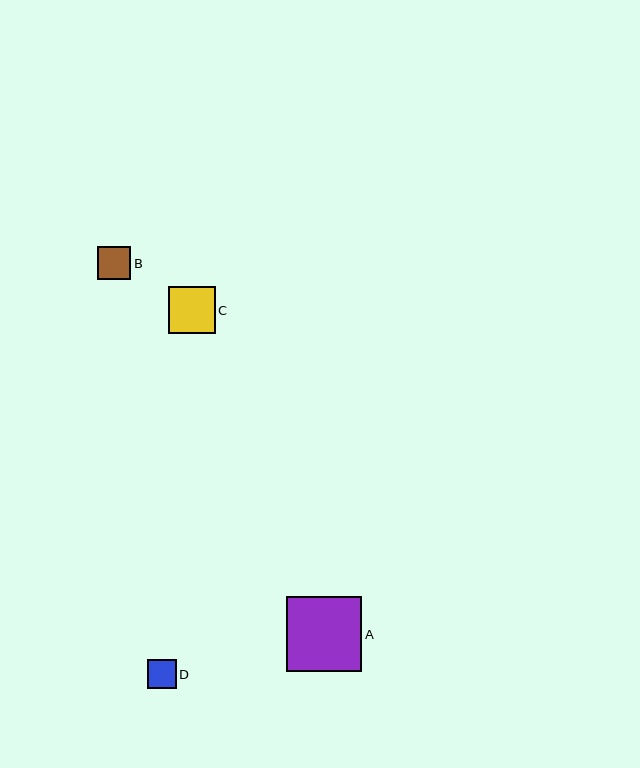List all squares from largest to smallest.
From largest to smallest: A, C, B, D.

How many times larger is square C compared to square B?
Square C is approximately 1.4 times the size of square B.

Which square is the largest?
Square A is the largest with a size of approximately 75 pixels.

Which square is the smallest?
Square D is the smallest with a size of approximately 29 pixels.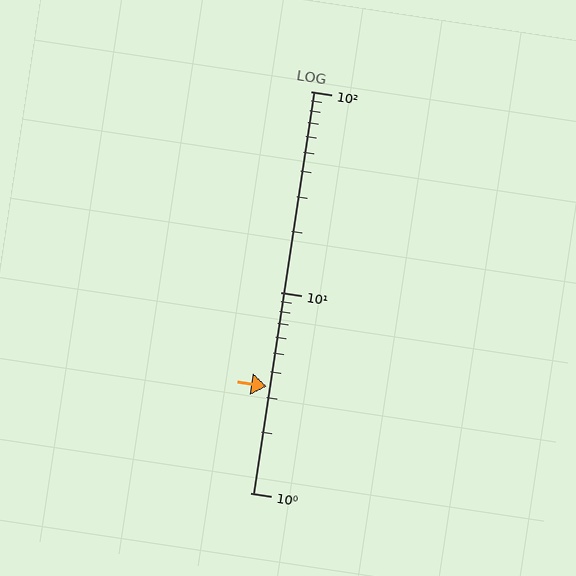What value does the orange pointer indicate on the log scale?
The pointer indicates approximately 3.4.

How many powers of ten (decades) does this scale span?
The scale spans 2 decades, from 1 to 100.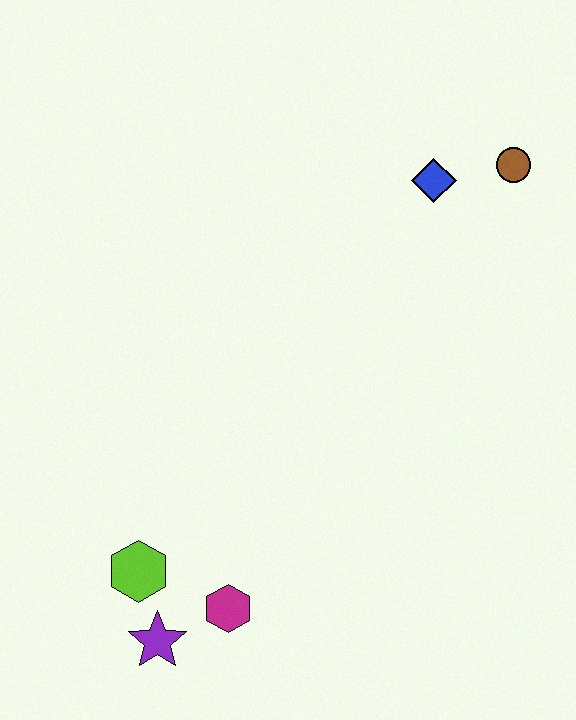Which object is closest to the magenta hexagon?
The purple star is closest to the magenta hexagon.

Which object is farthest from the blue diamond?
The purple star is farthest from the blue diamond.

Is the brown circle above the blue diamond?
Yes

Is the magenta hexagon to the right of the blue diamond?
No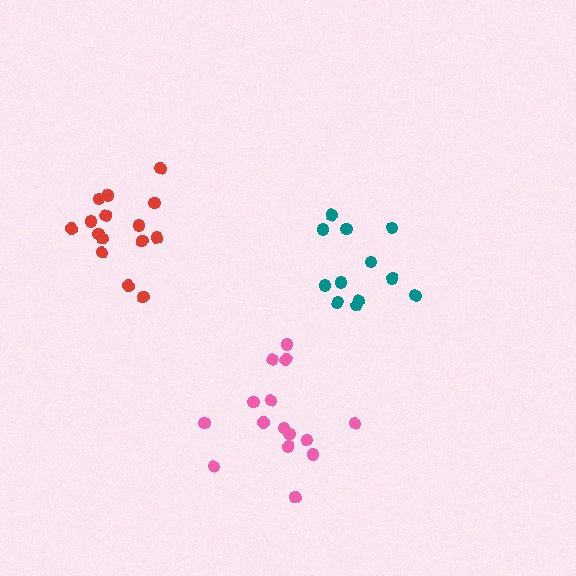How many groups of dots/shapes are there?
There are 3 groups.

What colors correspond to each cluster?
The clusters are colored: pink, teal, red.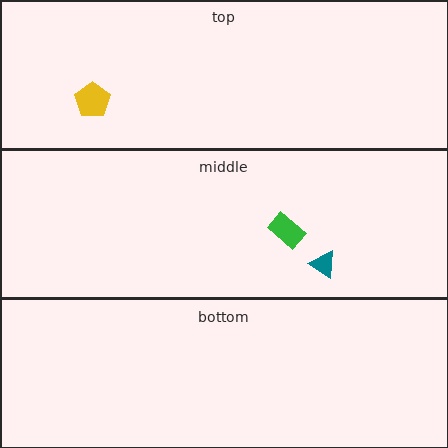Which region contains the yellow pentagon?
The top region.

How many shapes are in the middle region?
2.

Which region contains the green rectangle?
The middle region.